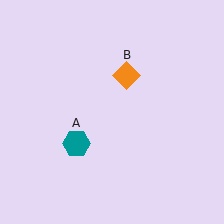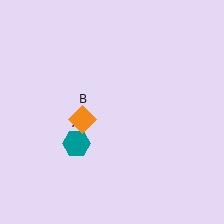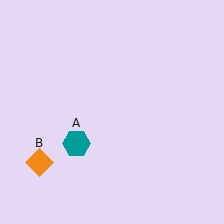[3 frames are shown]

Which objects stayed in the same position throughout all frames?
Teal hexagon (object A) remained stationary.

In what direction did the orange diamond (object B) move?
The orange diamond (object B) moved down and to the left.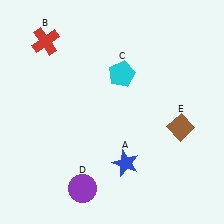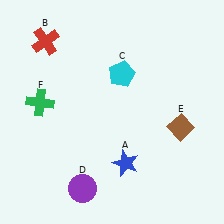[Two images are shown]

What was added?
A green cross (F) was added in Image 2.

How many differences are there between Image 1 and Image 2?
There is 1 difference between the two images.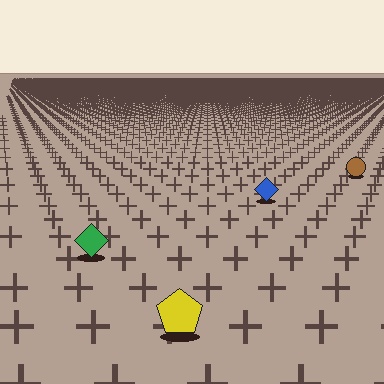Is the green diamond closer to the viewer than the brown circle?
Yes. The green diamond is closer — you can tell from the texture gradient: the ground texture is coarser near it.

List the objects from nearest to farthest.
From nearest to farthest: the yellow pentagon, the green diamond, the blue diamond, the brown circle.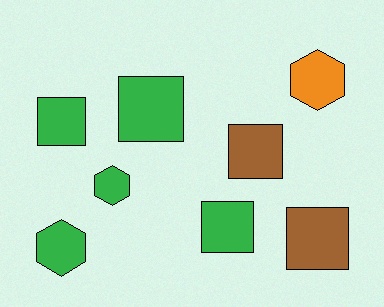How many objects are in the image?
There are 8 objects.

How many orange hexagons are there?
There is 1 orange hexagon.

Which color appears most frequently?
Green, with 5 objects.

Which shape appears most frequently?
Square, with 5 objects.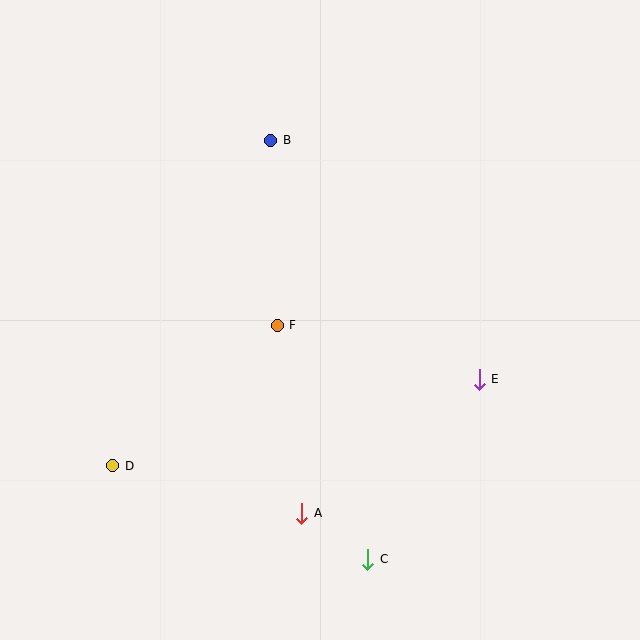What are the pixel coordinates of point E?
Point E is at (479, 379).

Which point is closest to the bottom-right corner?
Point C is closest to the bottom-right corner.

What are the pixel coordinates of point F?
Point F is at (277, 325).